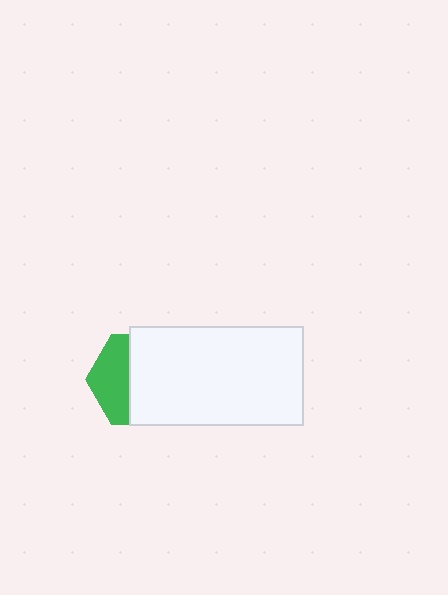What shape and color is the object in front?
The object in front is a white rectangle.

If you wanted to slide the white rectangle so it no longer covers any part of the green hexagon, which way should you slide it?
Slide it right — that is the most direct way to separate the two shapes.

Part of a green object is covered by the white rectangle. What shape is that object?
It is a hexagon.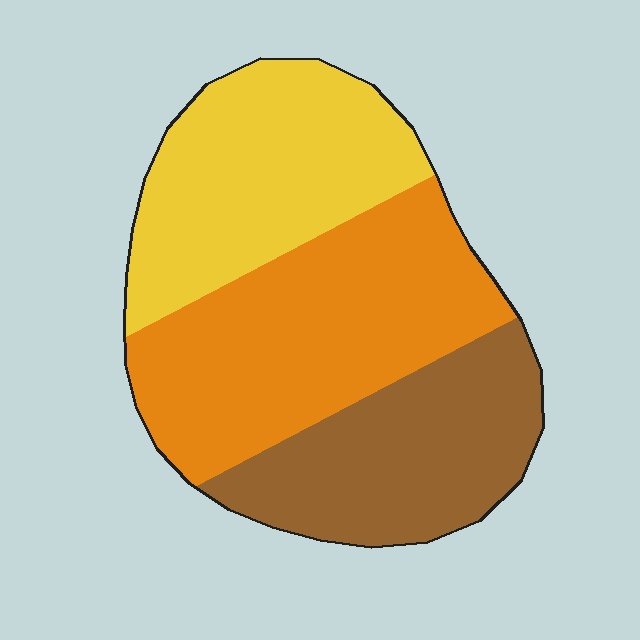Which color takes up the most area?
Orange, at roughly 40%.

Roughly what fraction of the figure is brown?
Brown takes up about one quarter (1/4) of the figure.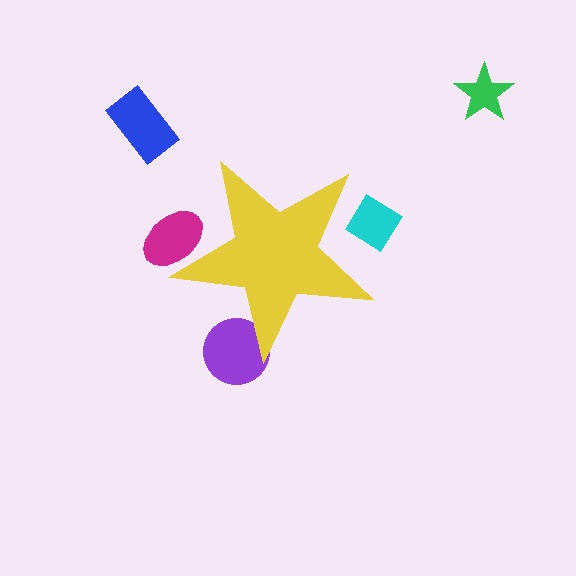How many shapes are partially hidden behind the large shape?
3 shapes are partially hidden.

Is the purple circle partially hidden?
Yes, the purple circle is partially hidden behind the yellow star.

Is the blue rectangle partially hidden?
No, the blue rectangle is fully visible.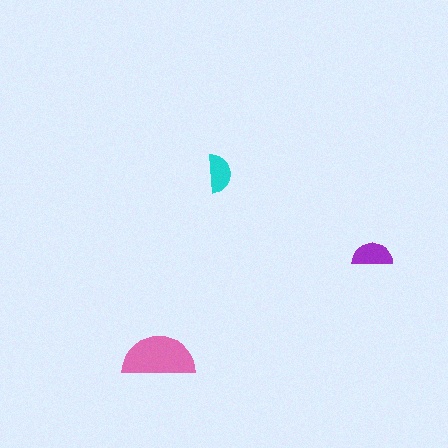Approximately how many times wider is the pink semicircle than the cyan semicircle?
About 2 times wider.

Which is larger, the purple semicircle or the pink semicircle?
The pink one.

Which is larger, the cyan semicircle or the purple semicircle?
The purple one.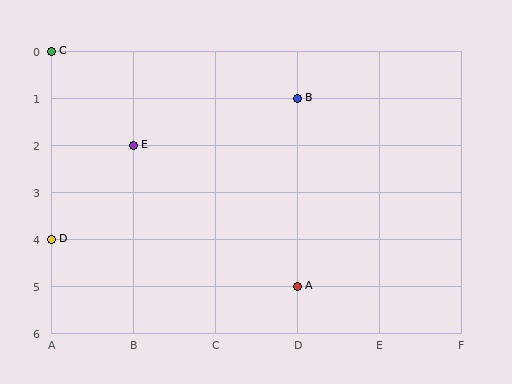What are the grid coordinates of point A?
Point A is at grid coordinates (D, 5).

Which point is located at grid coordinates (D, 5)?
Point A is at (D, 5).